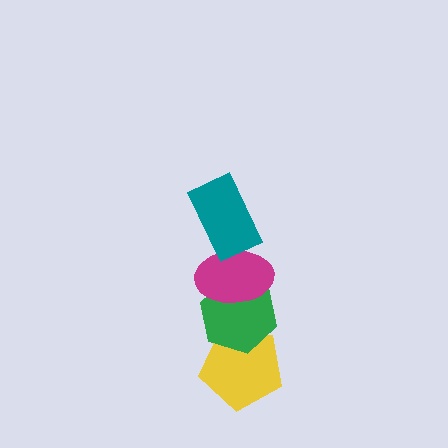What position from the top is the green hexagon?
The green hexagon is 3rd from the top.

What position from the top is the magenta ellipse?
The magenta ellipse is 2nd from the top.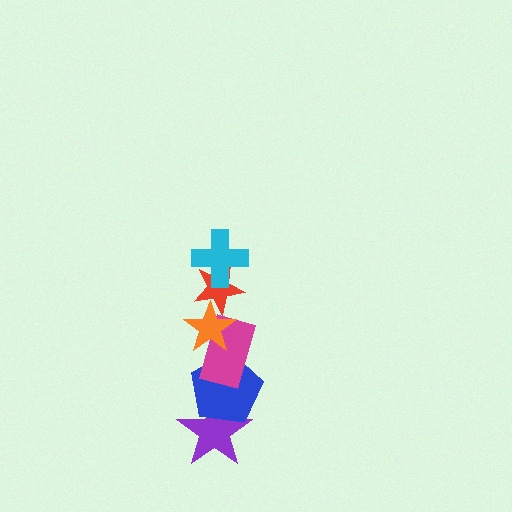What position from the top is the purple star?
The purple star is 6th from the top.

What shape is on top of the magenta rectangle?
The orange star is on top of the magenta rectangle.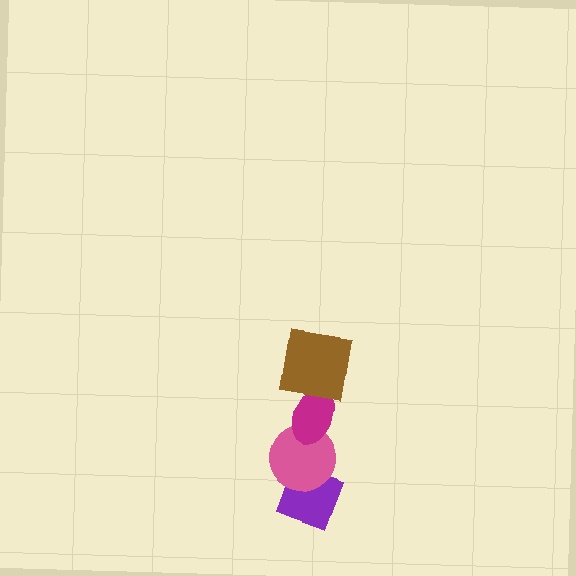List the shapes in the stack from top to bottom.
From top to bottom: the brown square, the magenta ellipse, the pink circle, the purple diamond.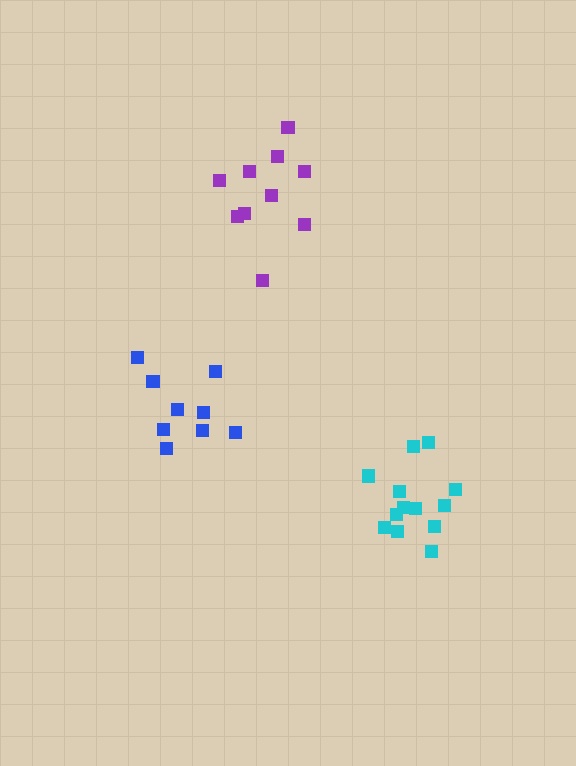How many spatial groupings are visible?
There are 3 spatial groupings.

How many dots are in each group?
Group 1: 10 dots, Group 2: 9 dots, Group 3: 13 dots (32 total).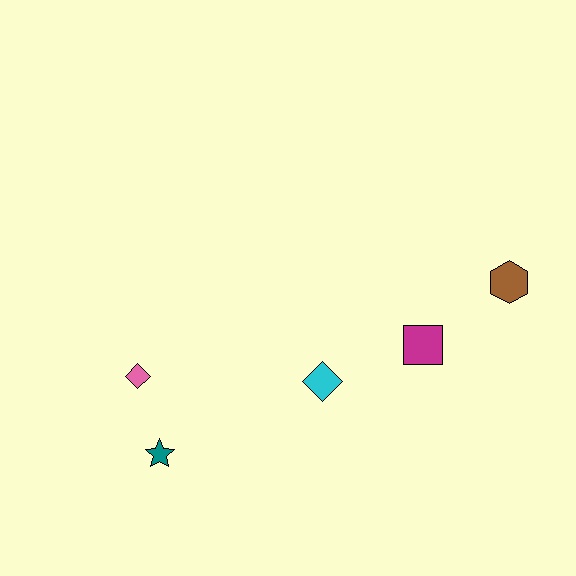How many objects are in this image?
There are 5 objects.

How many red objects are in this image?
There are no red objects.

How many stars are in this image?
There is 1 star.